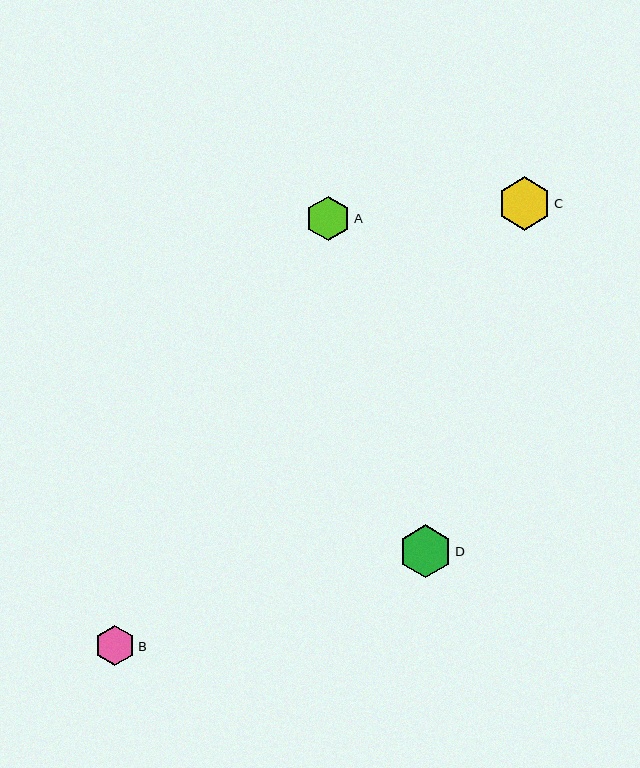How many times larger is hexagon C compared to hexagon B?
Hexagon C is approximately 1.3 times the size of hexagon B.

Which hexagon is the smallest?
Hexagon B is the smallest with a size of approximately 40 pixels.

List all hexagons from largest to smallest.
From largest to smallest: C, D, A, B.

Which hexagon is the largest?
Hexagon C is the largest with a size of approximately 53 pixels.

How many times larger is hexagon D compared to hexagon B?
Hexagon D is approximately 1.3 times the size of hexagon B.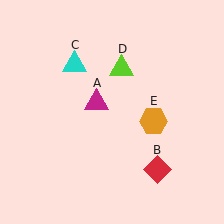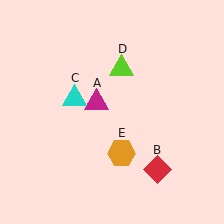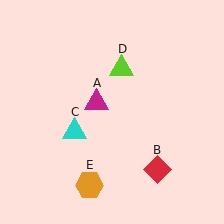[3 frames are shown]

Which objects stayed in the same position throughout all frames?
Magenta triangle (object A) and red diamond (object B) and lime triangle (object D) remained stationary.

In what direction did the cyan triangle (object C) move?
The cyan triangle (object C) moved down.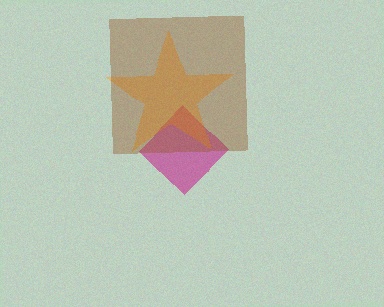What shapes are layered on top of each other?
The layered shapes are: a magenta diamond, an orange star, a brown square.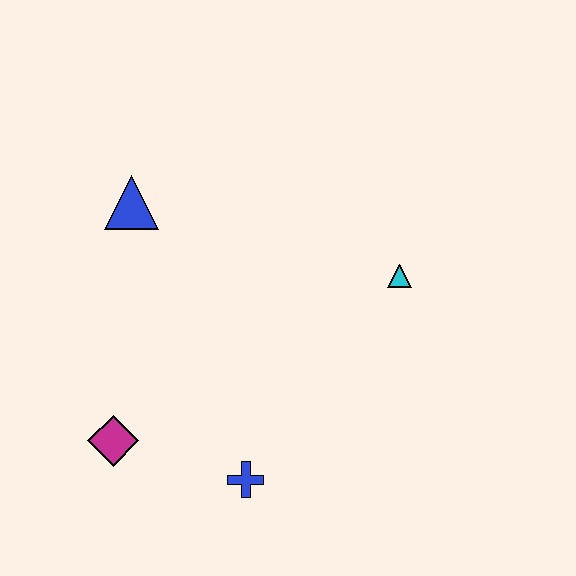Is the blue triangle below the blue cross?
No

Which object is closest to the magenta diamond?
The blue cross is closest to the magenta diamond.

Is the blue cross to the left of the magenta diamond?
No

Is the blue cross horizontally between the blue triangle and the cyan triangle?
Yes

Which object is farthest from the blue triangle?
The blue cross is farthest from the blue triangle.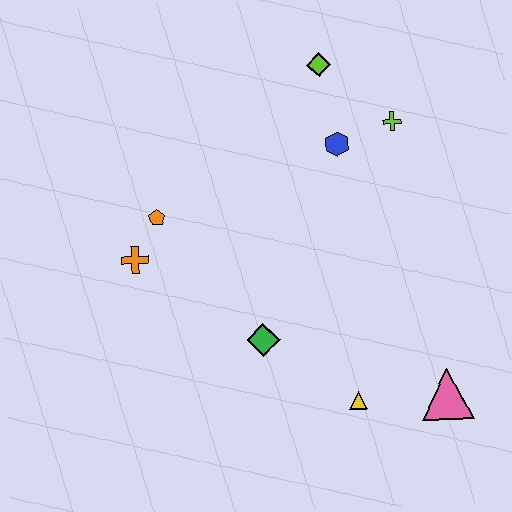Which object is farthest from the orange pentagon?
The pink triangle is farthest from the orange pentagon.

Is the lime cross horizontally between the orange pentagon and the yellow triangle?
No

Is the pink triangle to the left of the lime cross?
No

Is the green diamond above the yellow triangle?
Yes